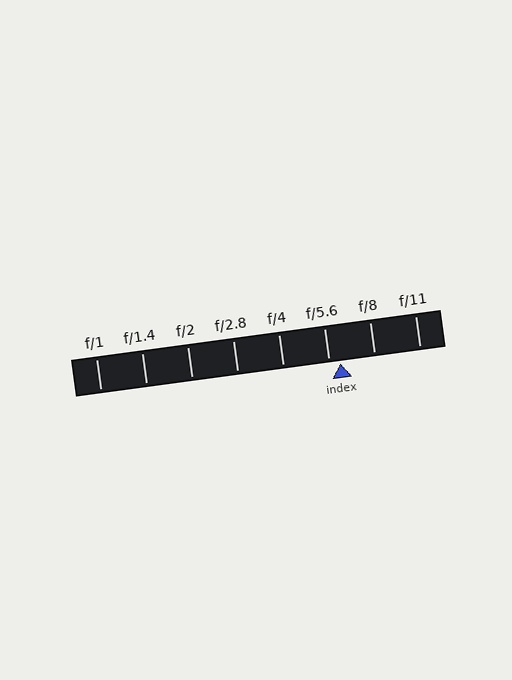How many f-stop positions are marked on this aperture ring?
There are 8 f-stop positions marked.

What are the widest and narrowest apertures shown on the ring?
The widest aperture shown is f/1 and the narrowest is f/11.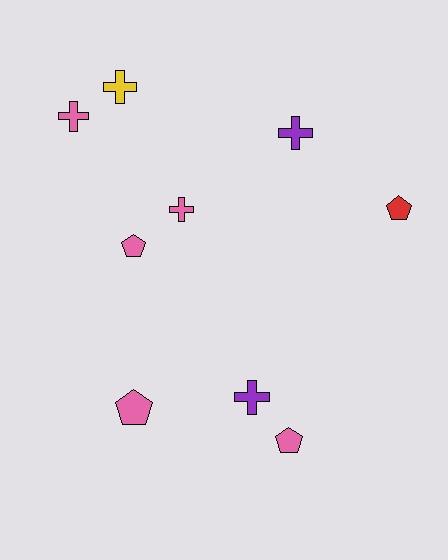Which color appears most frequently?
Pink, with 5 objects.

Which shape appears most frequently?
Cross, with 5 objects.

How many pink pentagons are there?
There are 3 pink pentagons.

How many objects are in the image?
There are 9 objects.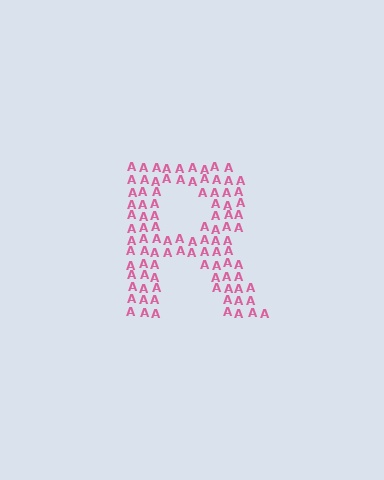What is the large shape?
The large shape is the letter R.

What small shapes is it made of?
It is made of small letter A's.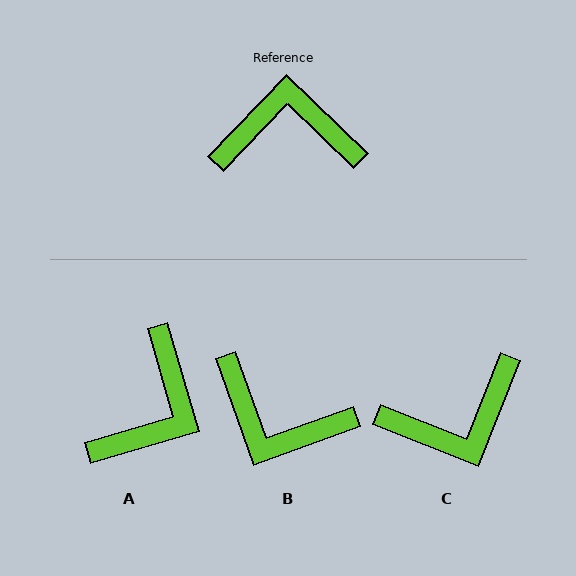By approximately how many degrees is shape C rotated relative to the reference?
Approximately 158 degrees clockwise.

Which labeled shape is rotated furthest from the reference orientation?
C, about 158 degrees away.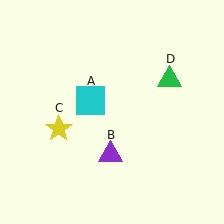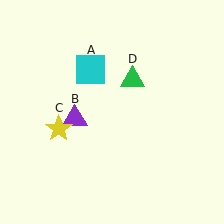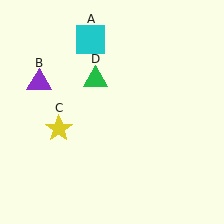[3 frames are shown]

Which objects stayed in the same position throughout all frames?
Yellow star (object C) remained stationary.